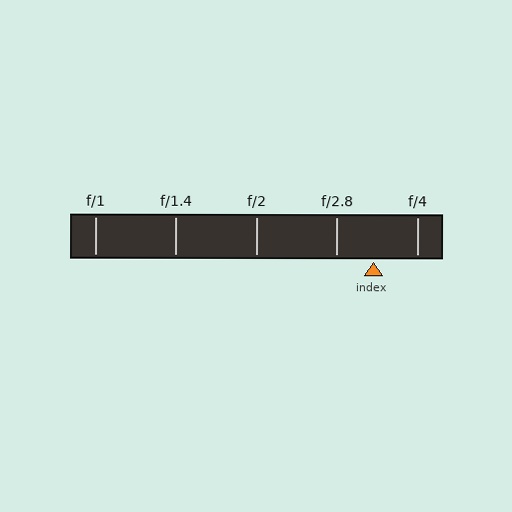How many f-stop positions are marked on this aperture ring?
There are 5 f-stop positions marked.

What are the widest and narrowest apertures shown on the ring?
The widest aperture shown is f/1 and the narrowest is f/4.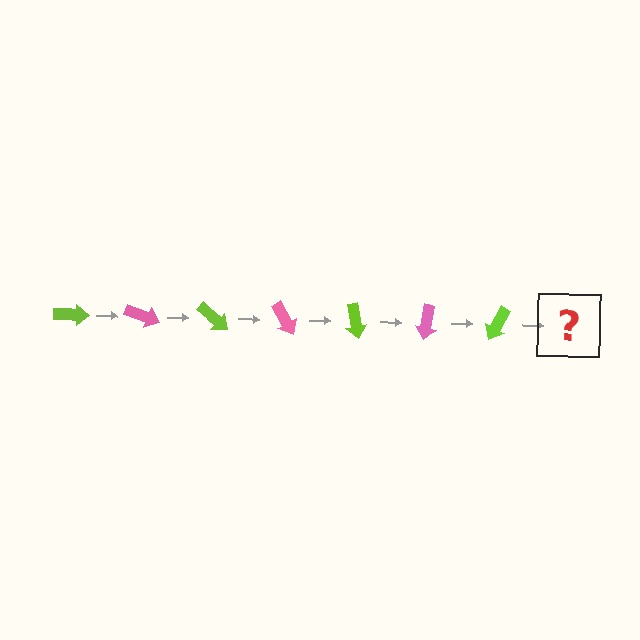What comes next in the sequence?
The next element should be a pink arrow, rotated 140 degrees from the start.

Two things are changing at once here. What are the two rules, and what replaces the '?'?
The two rules are that it rotates 20 degrees each step and the color cycles through lime and pink. The '?' should be a pink arrow, rotated 140 degrees from the start.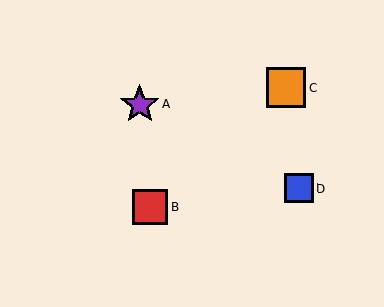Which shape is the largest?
The purple star (labeled A) is the largest.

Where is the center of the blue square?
The center of the blue square is at (299, 188).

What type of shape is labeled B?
Shape B is a red square.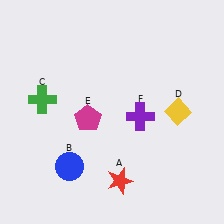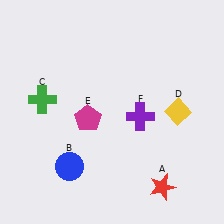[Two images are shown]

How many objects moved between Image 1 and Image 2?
1 object moved between the two images.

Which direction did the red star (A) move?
The red star (A) moved right.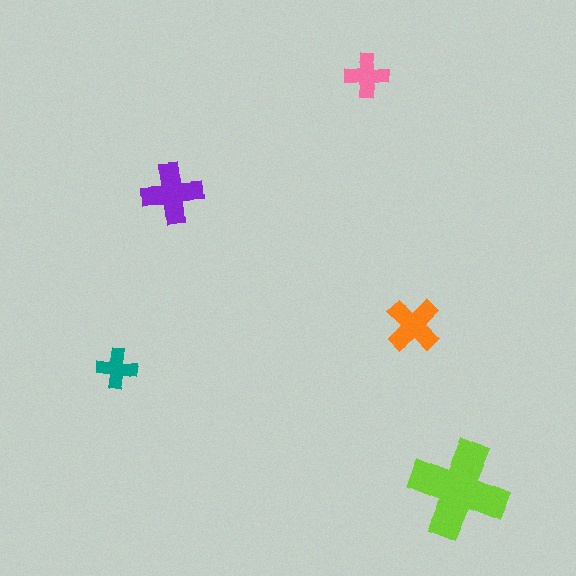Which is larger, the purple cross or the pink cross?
The purple one.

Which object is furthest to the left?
The teal cross is leftmost.